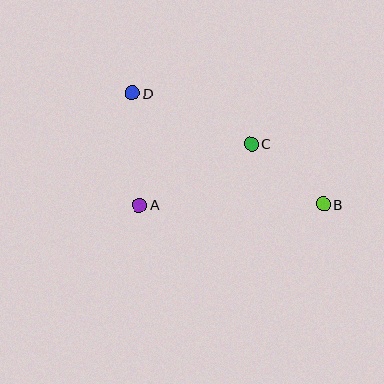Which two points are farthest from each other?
Points B and D are farthest from each other.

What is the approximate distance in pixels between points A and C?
The distance between A and C is approximately 128 pixels.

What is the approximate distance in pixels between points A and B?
The distance between A and B is approximately 184 pixels.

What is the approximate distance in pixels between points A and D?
The distance between A and D is approximately 112 pixels.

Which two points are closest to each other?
Points B and C are closest to each other.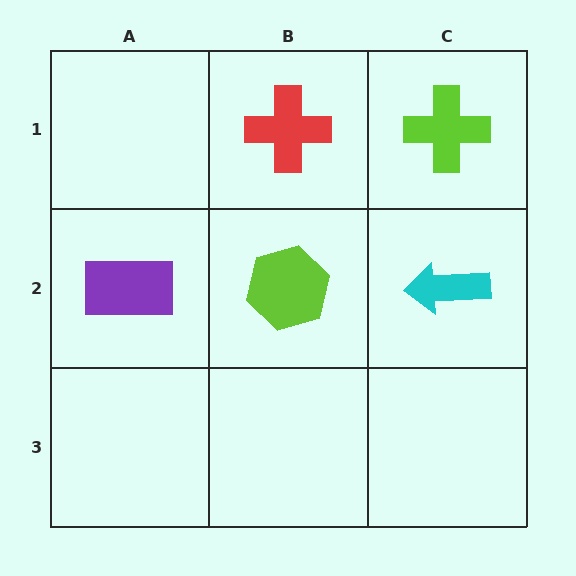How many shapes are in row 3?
0 shapes.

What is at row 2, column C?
A cyan arrow.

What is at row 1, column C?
A lime cross.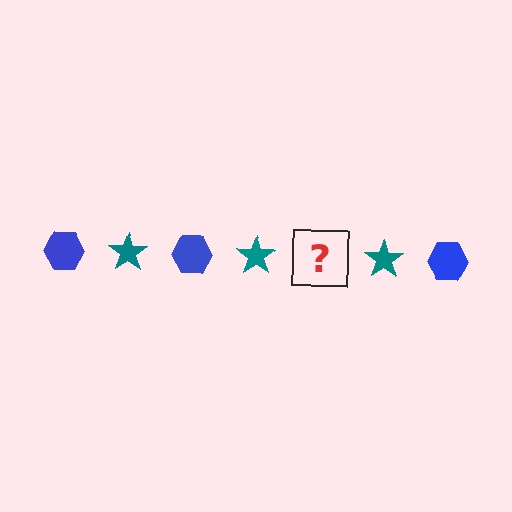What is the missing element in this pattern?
The missing element is a blue hexagon.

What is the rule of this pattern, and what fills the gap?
The rule is that the pattern alternates between blue hexagon and teal star. The gap should be filled with a blue hexagon.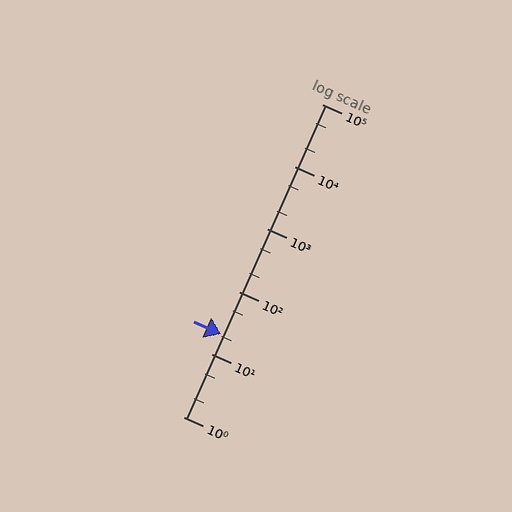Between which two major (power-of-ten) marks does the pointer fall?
The pointer is between 10 and 100.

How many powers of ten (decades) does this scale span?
The scale spans 5 decades, from 1 to 100000.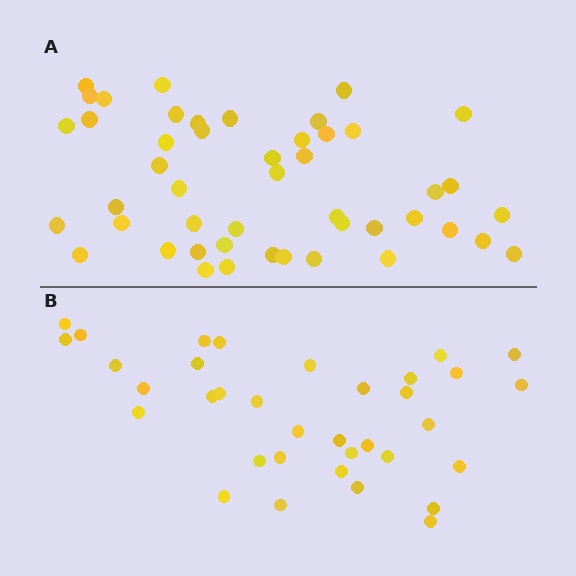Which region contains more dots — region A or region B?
Region A (the top region) has more dots.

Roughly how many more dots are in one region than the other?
Region A has roughly 12 or so more dots than region B.